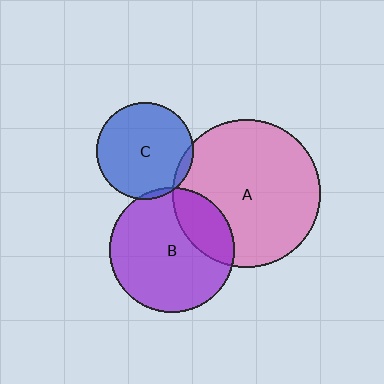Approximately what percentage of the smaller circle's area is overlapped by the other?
Approximately 5%.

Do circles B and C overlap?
Yes.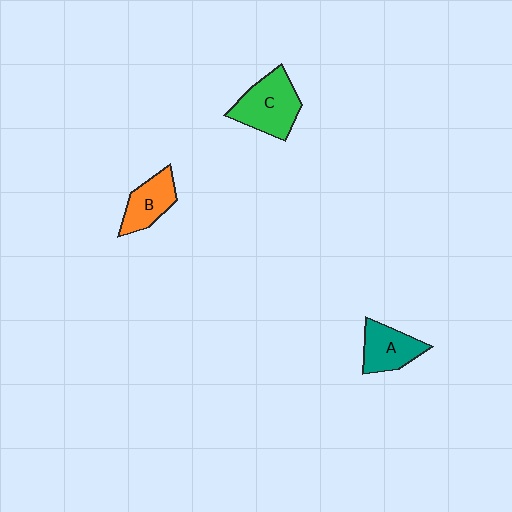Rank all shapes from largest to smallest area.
From largest to smallest: C (green), A (teal), B (orange).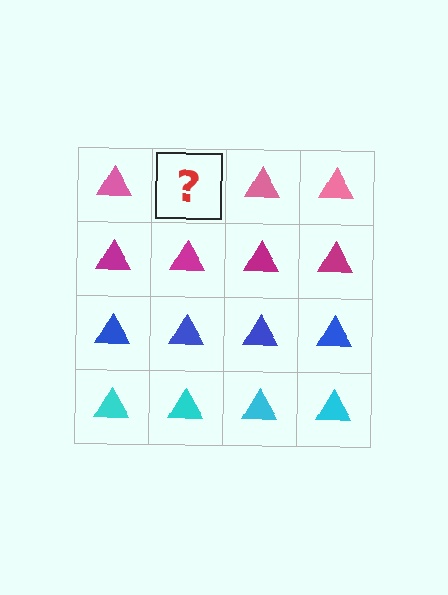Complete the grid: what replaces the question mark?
The question mark should be replaced with a pink triangle.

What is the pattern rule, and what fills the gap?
The rule is that each row has a consistent color. The gap should be filled with a pink triangle.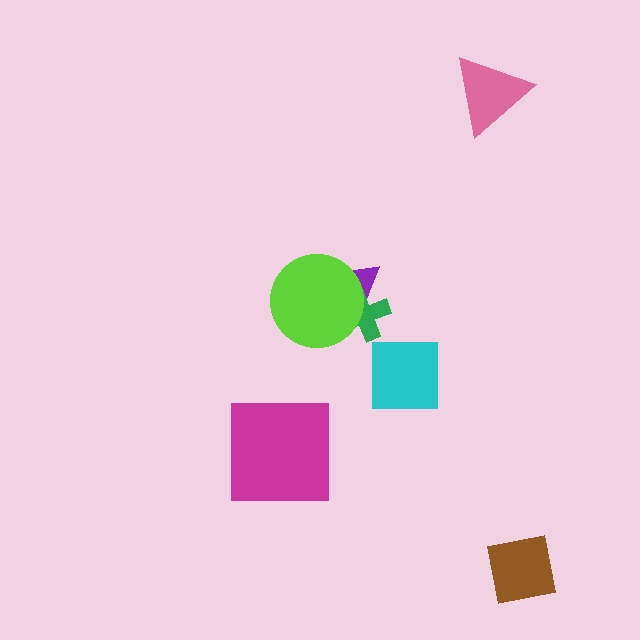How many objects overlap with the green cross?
2 objects overlap with the green cross.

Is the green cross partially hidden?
Yes, it is partially covered by another shape.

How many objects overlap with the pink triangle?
0 objects overlap with the pink triangle.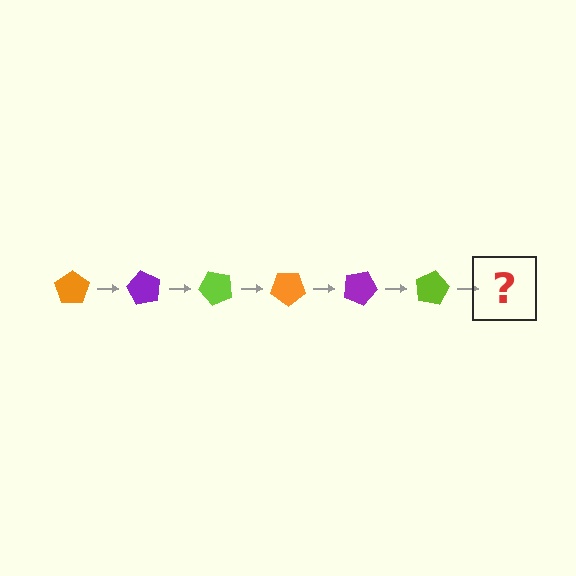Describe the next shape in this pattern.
It should be an orange pentagon, rotated 360 degrees from the start.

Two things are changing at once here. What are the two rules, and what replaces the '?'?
The two rules are that it rotates 60 degrees each step and the color cycles through orange, purple, and lime. The '?' should be an orange pentagon, rotated 360 degrees from the start.